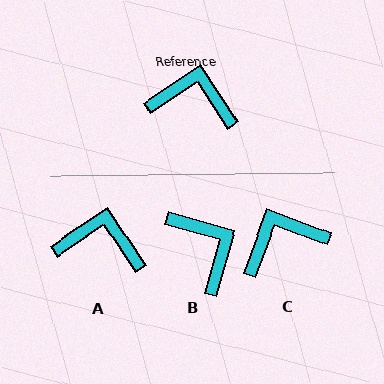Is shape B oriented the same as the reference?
No, it is off by about 49 degrees.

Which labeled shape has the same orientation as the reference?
A.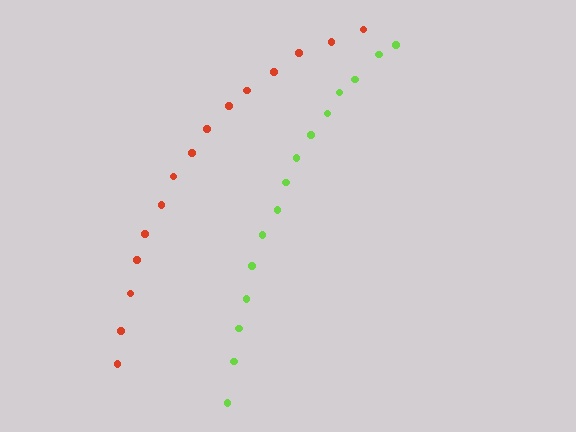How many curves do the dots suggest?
There are 2 distinct paths.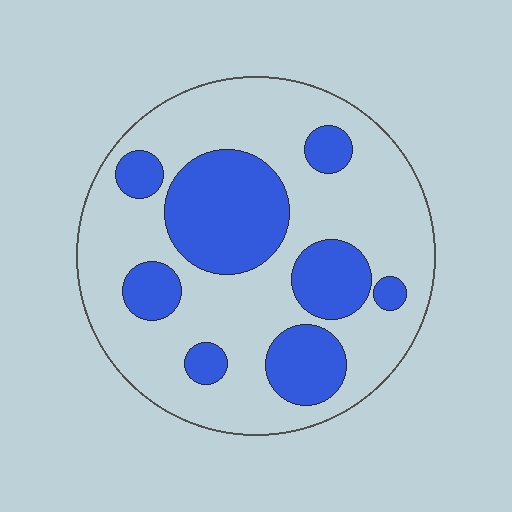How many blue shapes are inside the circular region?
8.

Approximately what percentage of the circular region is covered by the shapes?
Approximately 30%.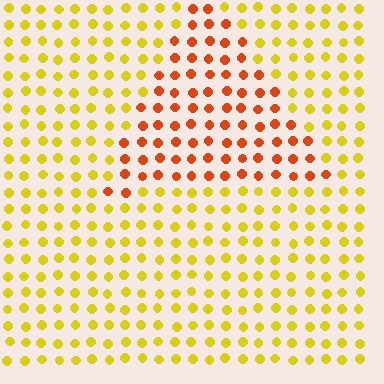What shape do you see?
I see a triangle.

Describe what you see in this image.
The image is filled with small yellow elements in a uniform arrangement. A triangle-shaped region is visible where the elements are tinted to a slightly different hue, forming a subtle color boundary.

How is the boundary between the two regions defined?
The boundary is defined purely by a slight shift in hue (about 43 degrees). Spacing, size, and orientation are identical on both sides.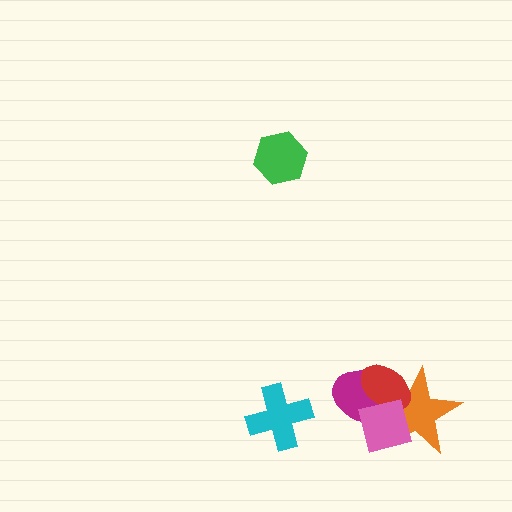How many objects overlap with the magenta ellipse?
3 objects overlap with the magenta ellipse.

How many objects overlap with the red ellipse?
3 objects overlap with the red ellipse.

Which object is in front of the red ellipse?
The pink square is in front of the red ellipse.